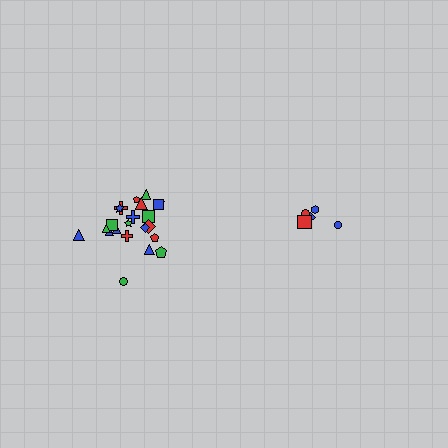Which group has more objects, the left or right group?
The left group.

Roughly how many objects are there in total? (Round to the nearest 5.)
Roughly 25 objects in total.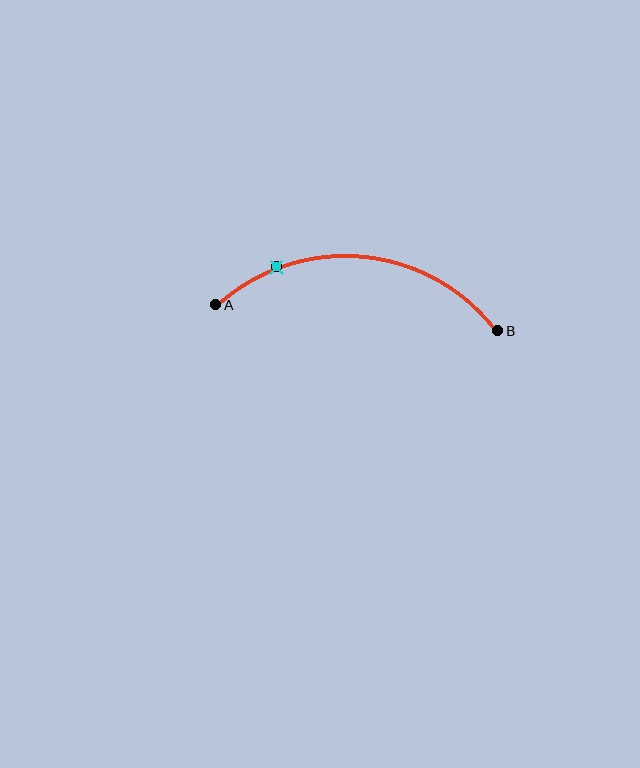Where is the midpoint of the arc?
The arc midpoint is the point on the curve farthest from the straight line joining A and B. It sits above that line.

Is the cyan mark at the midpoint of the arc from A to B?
No. The cyan mark lies on the arc but is closer to endpoint A. The arc midpoint would be at the point on the curve equidistant along the arc from both A and B.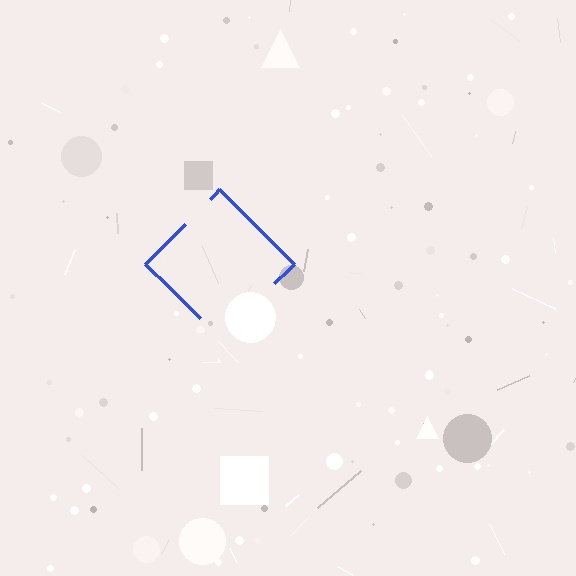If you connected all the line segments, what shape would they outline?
They would outline a diamond.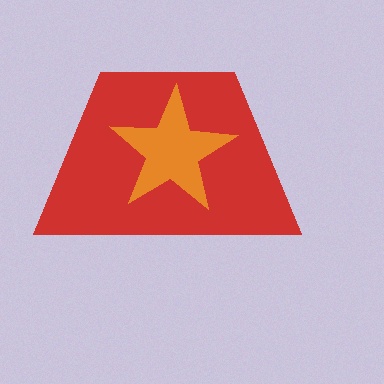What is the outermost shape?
The red trapezoid.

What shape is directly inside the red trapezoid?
The orange star.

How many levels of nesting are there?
2.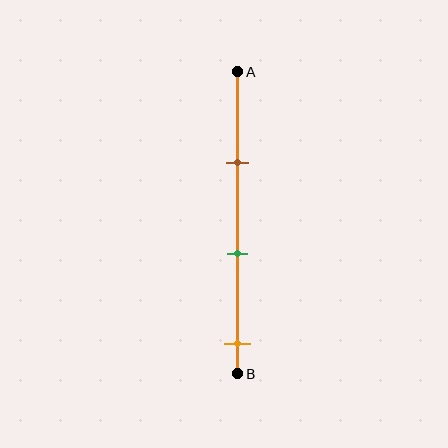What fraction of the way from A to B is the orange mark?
The orange mark is approximately 90% (0.9) of the way from A to B.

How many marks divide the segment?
There are 3 marks dividing the segment.